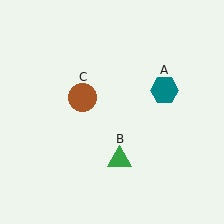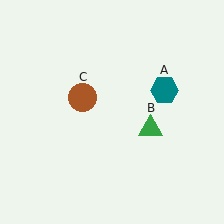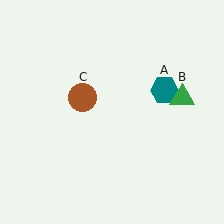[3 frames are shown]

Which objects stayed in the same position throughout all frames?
Teal hexagon (object A) and brown circle (object C) remained stationary.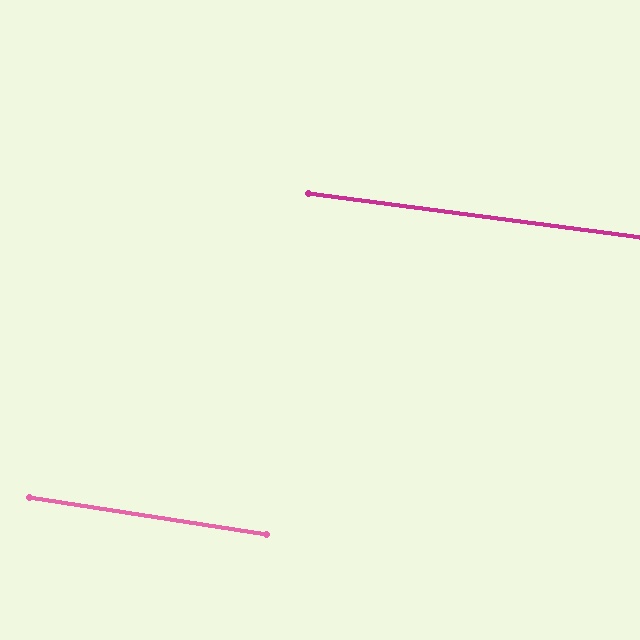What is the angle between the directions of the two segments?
Approximately 1 degree.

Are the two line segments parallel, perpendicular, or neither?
Parallel — their directions differ by only 1.3°.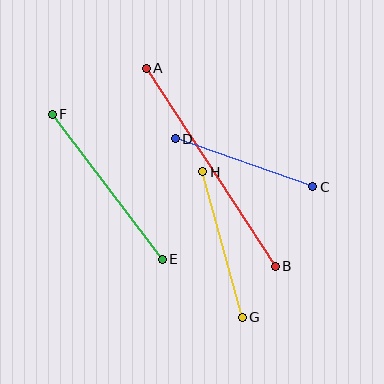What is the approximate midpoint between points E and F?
The midpoint is at approximately (107, 187) pixels.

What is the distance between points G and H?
The distance is approximately 151 pixels.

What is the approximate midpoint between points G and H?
The midpoint is at approximately (223, 244) pixels.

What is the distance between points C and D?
The distance is approximately 145 pixels.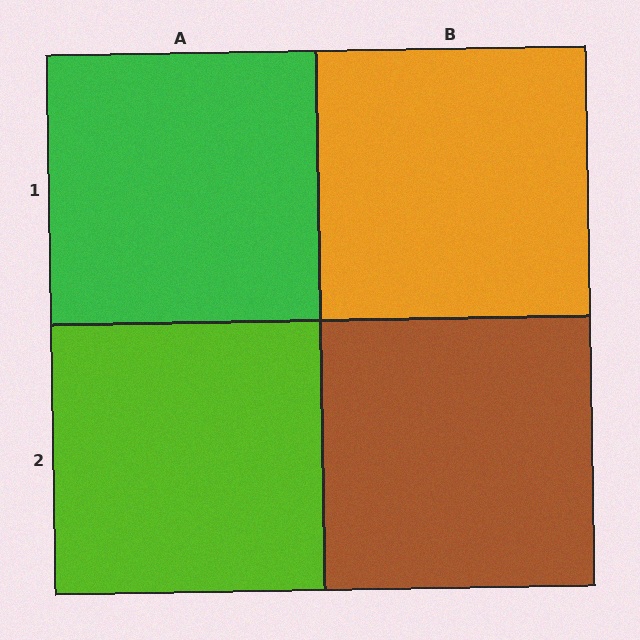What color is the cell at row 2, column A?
Lime.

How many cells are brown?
1 cell is brown.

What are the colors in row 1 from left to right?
Green, orange.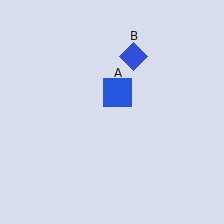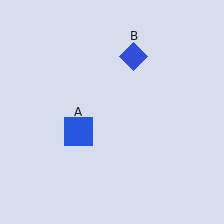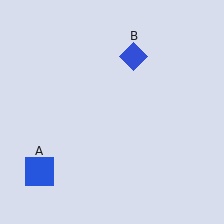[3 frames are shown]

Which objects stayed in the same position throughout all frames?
Blue diamond (object B) remained stationary.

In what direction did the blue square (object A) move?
The blue square (object A) moved down and to the left.